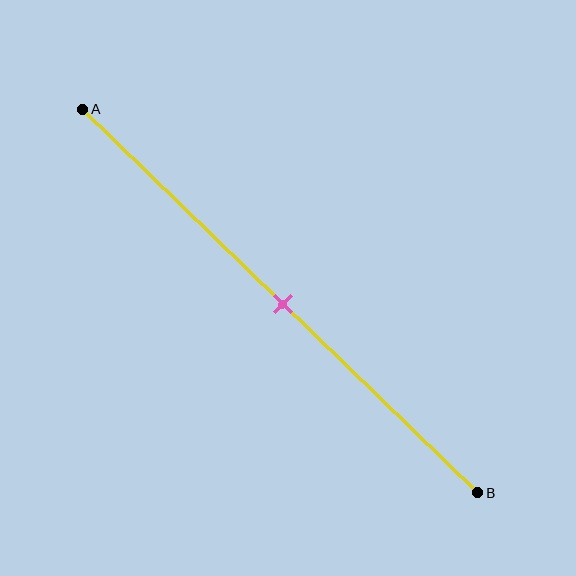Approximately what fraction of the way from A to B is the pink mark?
The pink mark is approximately 50% of the way from A to B.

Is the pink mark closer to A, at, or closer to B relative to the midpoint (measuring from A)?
The pink mark is approximately at the midpoint of segment AB.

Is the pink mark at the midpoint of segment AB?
Yes, the mark is approximately at the midpoint.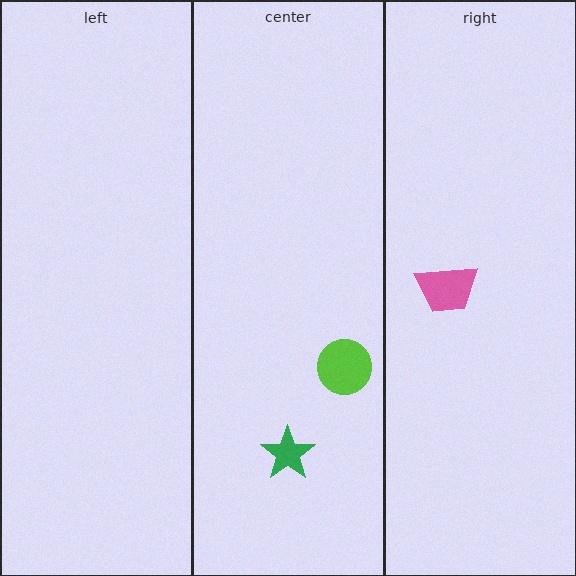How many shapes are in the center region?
2.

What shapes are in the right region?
The pink trapezoid.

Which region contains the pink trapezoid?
The right region.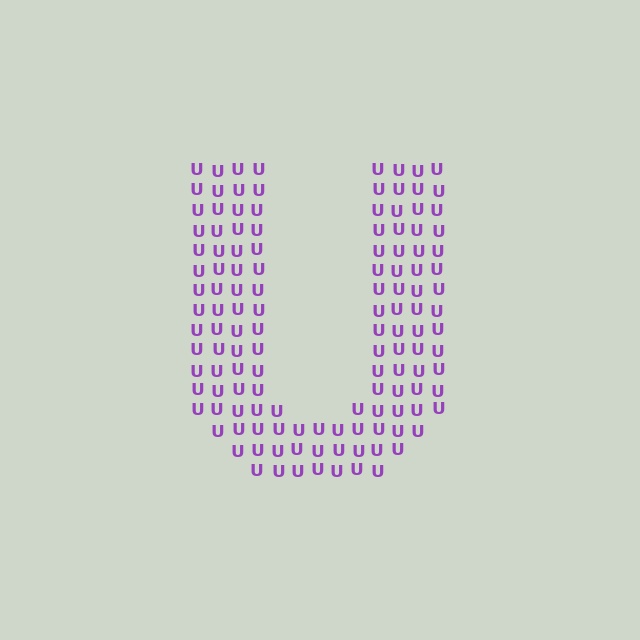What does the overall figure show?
The overall figure shows the letter U.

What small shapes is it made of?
It is made of small letter U's.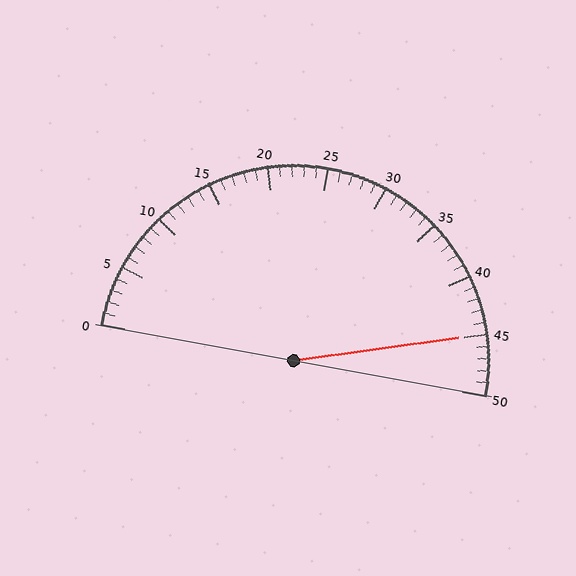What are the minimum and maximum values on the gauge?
The gauge ranges from 0 to 50.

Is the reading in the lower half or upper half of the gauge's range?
The reading is in the upper half of the range (0 to 50).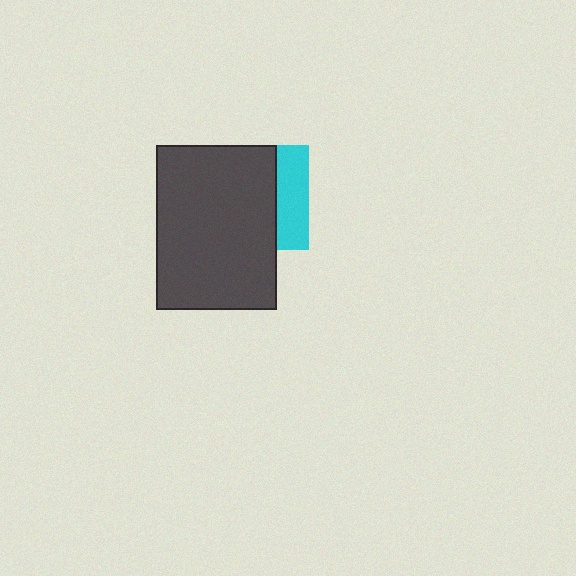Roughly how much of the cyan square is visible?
A small part of it is visible (roughly 30%).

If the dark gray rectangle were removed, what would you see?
You would see the complete cyan square.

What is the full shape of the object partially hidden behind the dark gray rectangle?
The partially hidden object is a cyan square.